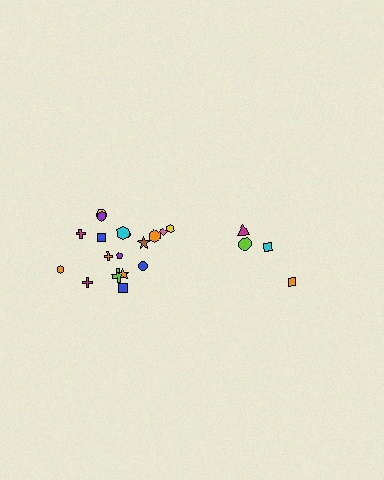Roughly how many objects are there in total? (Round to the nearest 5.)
Roughly 20 objects in total.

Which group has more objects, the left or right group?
The left group.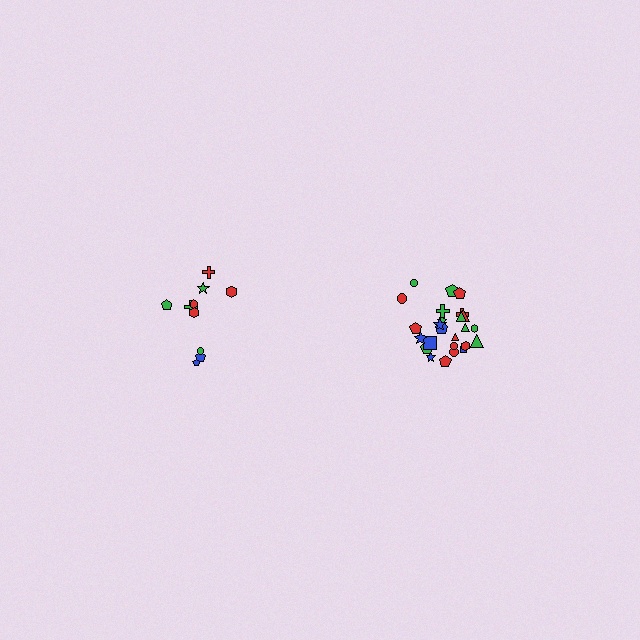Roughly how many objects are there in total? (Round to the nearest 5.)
Roughly 35 objects in total.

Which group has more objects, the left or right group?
The right group.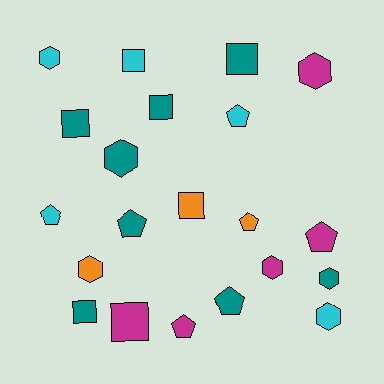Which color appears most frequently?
Teal, with 8 objects.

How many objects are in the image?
There are 21 objects.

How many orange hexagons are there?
There is 1 orange hexagon.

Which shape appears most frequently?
Hexagon, with 7 objects.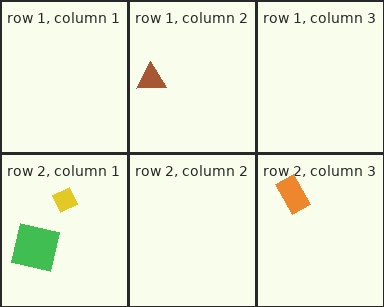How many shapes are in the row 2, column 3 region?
1.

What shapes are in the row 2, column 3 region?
The orange rectangle.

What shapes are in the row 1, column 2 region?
The brown triangle.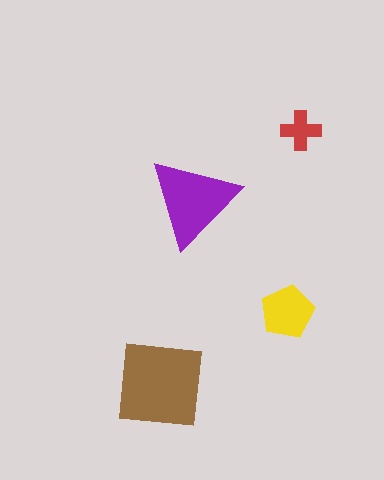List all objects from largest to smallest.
The brown square, the purple triangle, the yellow pentagon, the red cross.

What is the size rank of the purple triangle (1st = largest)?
2nd.